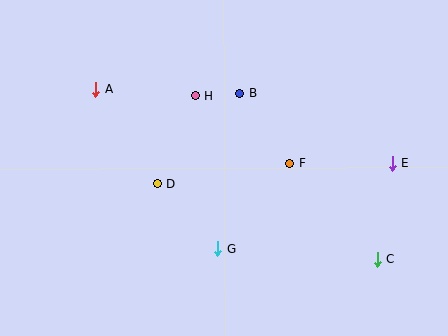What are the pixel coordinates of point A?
Point A is at (96, 89).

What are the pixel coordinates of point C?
Point C is at (377, 260).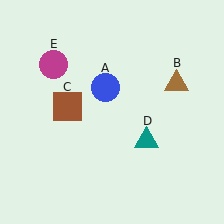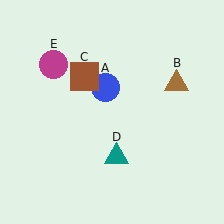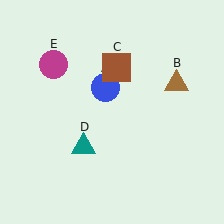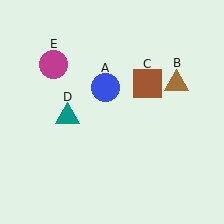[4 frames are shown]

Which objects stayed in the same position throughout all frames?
Blue circle (object A) and brown triangle (object B) and magenta circle (object E) remained stationary.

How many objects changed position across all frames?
2 objects changed position: brown square (object C), teal triangle (object D).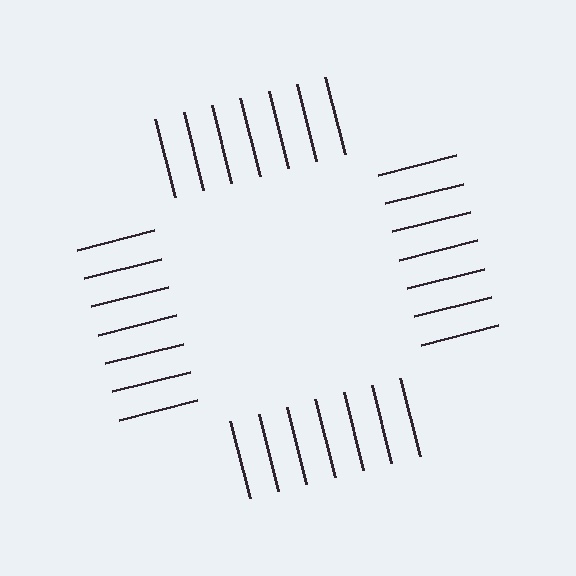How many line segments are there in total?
28 — 7 along each of the 4 edges.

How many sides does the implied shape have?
4 sides — the line-ends trace a square.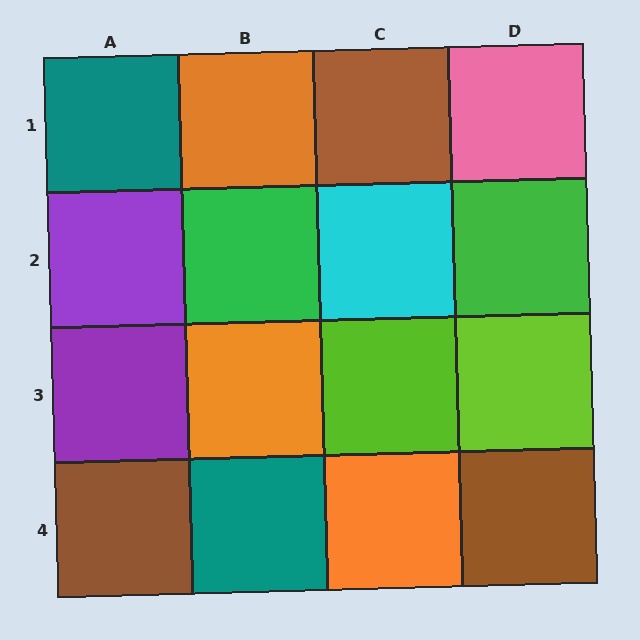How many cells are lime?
2 cells are lime.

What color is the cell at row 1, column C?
Brown.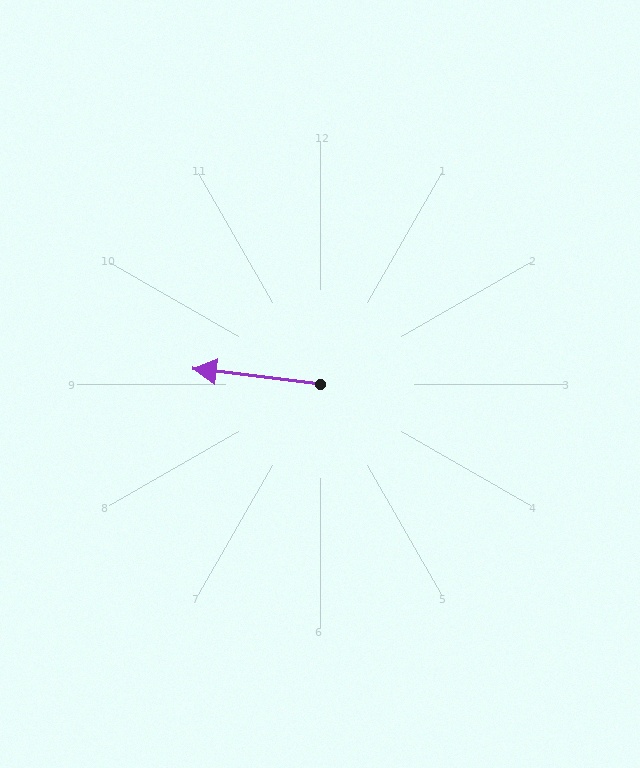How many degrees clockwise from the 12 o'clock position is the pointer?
Approximately 277 degrees.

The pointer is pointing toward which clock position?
Roughly 9 o'clock.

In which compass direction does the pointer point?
West.